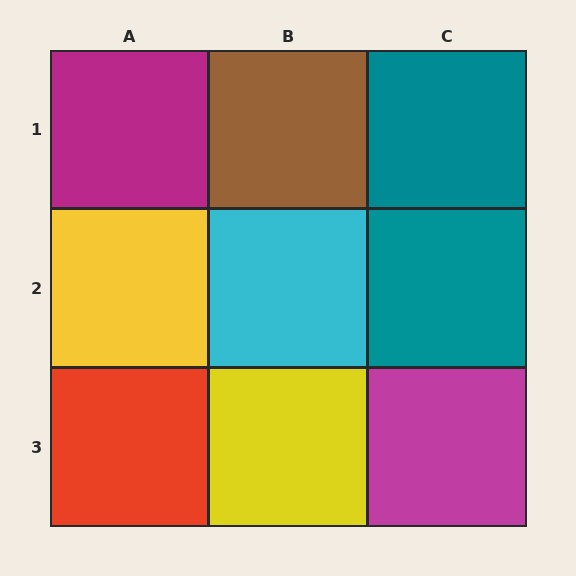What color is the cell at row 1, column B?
Brown.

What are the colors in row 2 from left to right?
Yellow, cyan, teal.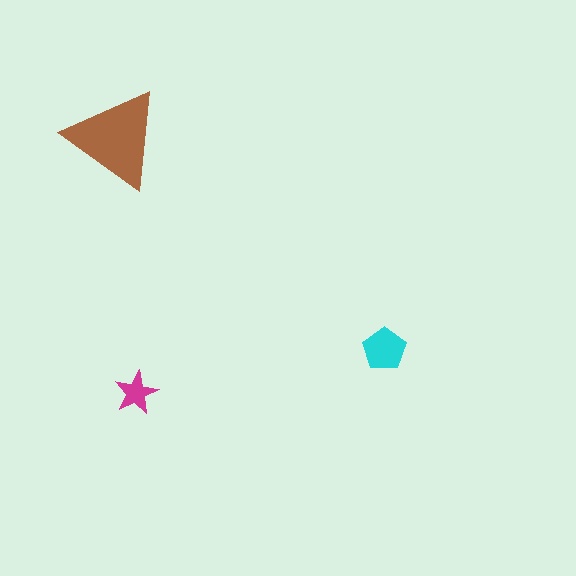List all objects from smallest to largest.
The magenta star, the cyan pentagon, the brown triangle.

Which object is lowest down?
The magenta star is bottommost.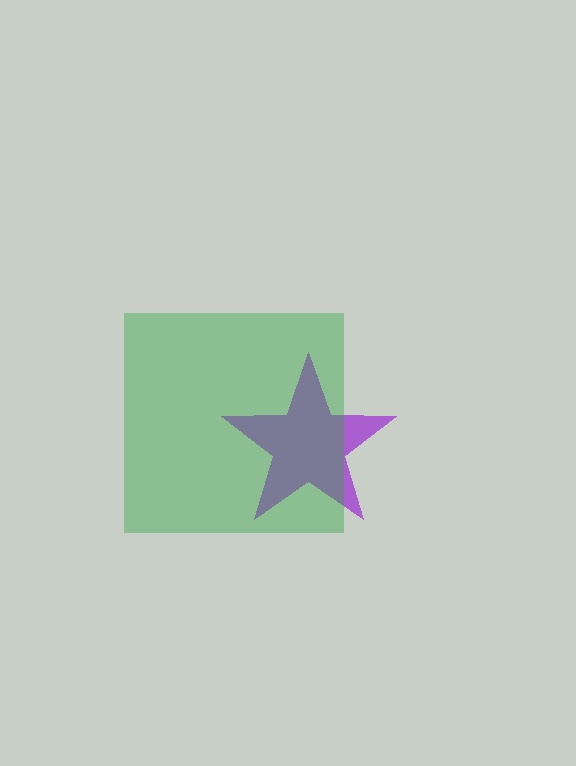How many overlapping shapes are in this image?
There are 2 overlapping shapes in the image.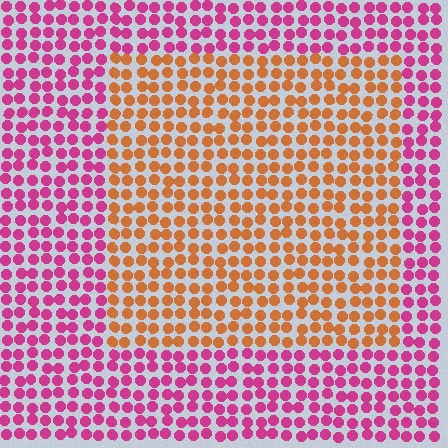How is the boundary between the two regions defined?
The boundary is defined purely by a slight shift in hue (about 59 degrees). Spacing, size, and orientation are identical on both sides.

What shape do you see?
I see a rectangle.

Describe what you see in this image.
The image is filled with small magenta elements in a uniform arrangement. A rectangle-shaped region is visible where the elements are tinted to a slightly different hue, forming a subtle color boundary.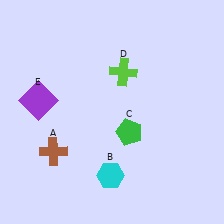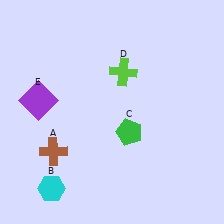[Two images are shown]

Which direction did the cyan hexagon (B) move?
The cyan hexagon (B) moved left.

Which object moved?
The cyan hexagon (B) moved left.